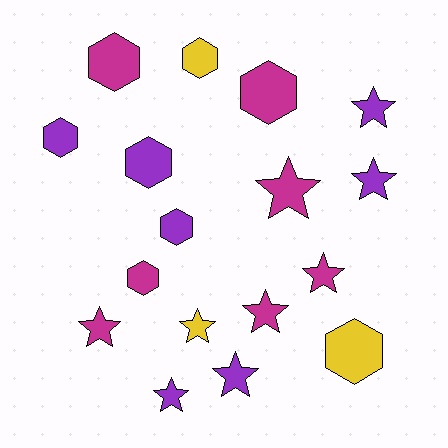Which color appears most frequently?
Magenta, with 7 objects.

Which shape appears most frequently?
Star, with 9 objects.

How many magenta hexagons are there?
There are 3 magenta hexagons.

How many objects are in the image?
There are 17 objects.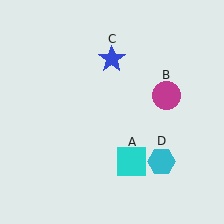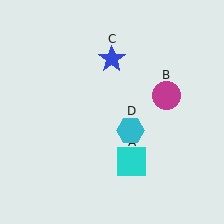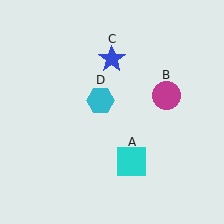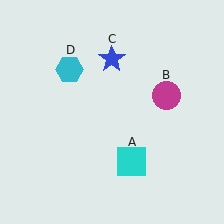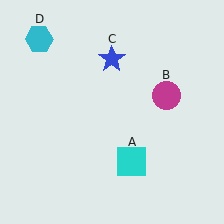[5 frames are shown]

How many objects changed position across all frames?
1 object changed position: cyan hexagon (object D).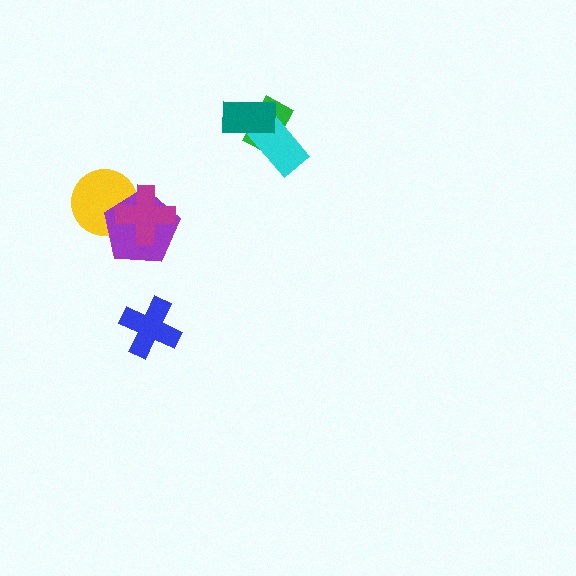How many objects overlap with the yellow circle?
2 objects overlap with the yellow circle.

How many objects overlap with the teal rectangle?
2 objects overlap with the teal rectangle.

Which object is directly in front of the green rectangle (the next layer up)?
The cyan rectangle is directly in front of the green rectangle.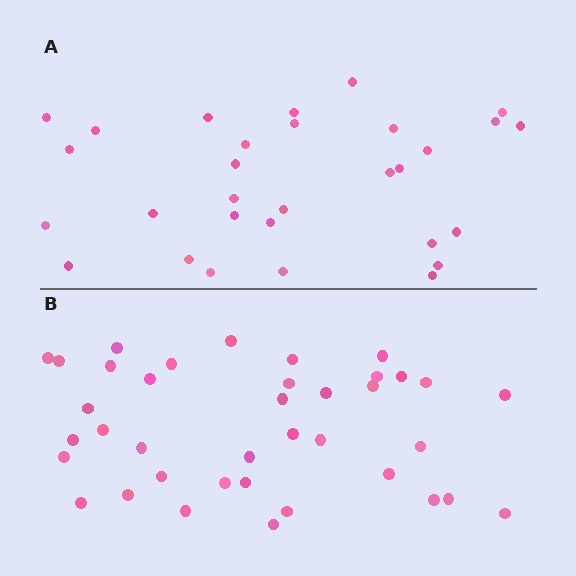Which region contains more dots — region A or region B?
Region B (the bottom region) has more dots.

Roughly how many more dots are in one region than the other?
Region B has roughly 8 or so more dots than region A.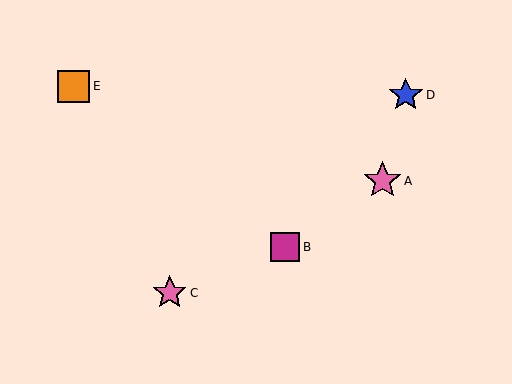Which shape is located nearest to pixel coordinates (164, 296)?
The pink star (labeled C) at (170, 293) is nearest to that location.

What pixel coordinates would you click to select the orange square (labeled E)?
Click at (73, 86) to select the orange square E.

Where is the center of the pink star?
The center of the pink star is at (382, 181).